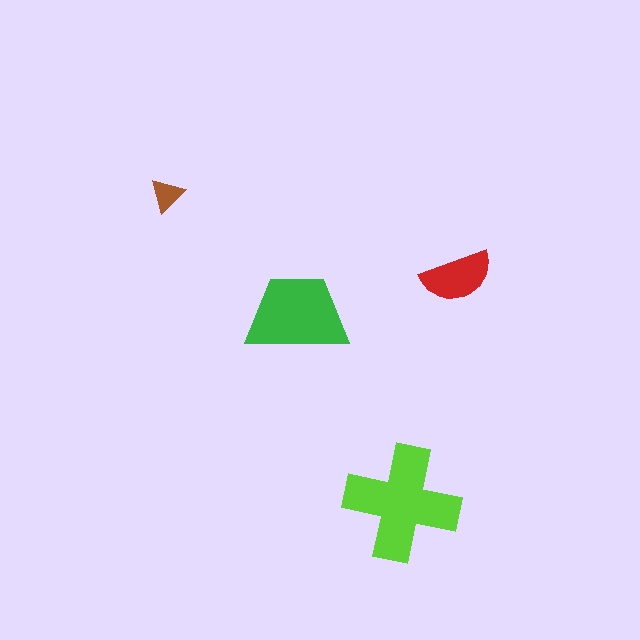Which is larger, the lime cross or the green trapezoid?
The lime cross.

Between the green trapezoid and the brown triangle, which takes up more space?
The green trapezoid.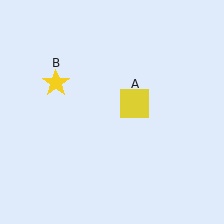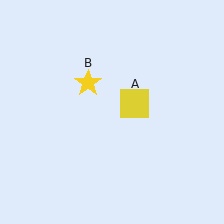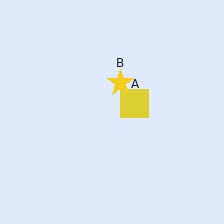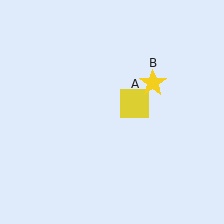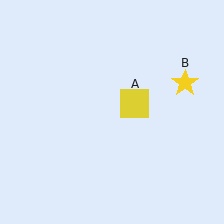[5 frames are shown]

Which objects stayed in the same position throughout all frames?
Yellow square (object A) remained stationary.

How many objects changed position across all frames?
1 object changed position: yellow star (object B).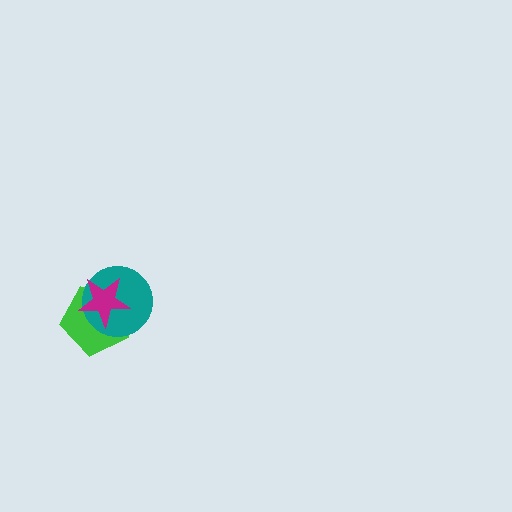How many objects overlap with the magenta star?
2 objects overlap with the magenta star.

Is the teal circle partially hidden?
Yes, it is partially covered by another shape.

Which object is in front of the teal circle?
The magenta star is in front of the teal circle.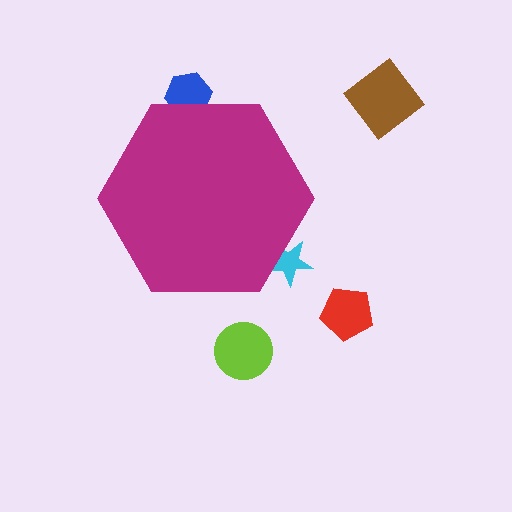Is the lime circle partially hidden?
No, the lime circle is fully visible.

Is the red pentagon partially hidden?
No, the red pentagon is fully visible.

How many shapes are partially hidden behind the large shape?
2 shapes are partially hidden.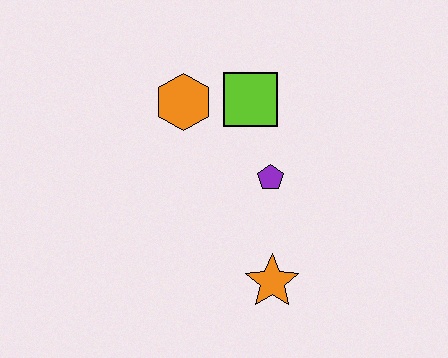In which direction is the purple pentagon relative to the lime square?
The purple pentagon is below the lime square.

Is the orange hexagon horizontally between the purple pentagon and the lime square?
No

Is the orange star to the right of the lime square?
Yes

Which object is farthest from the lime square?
The orange star is farthest from the lime square.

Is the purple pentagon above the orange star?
Yes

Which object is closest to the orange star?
The purple pentagon is closest to the orange star.